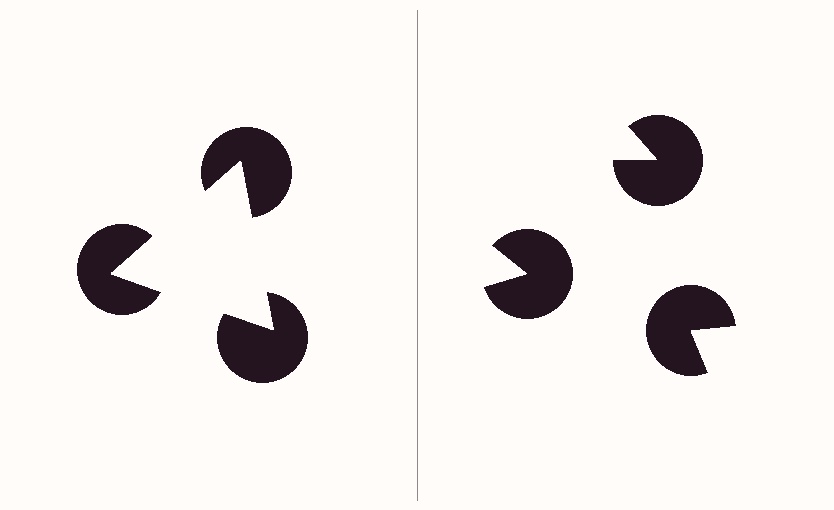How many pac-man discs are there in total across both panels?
6 — 3 on each side.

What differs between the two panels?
The pac-man discs are positioned identically on both sides; only the wedge orientations differ. On the left they align to a triangle; on the right they are misaligned.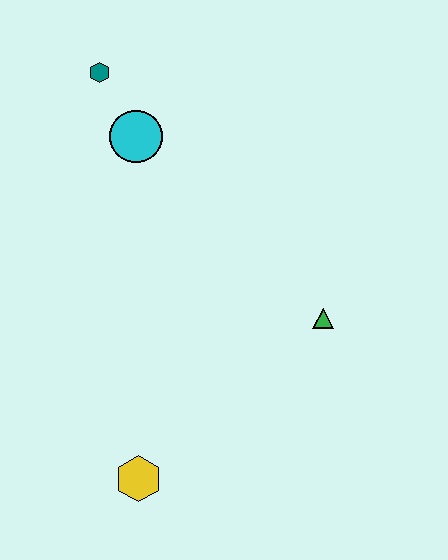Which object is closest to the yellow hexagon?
The green triangle is closest to the yellow hexagon.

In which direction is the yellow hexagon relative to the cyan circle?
The yellow hexagon is below the cyan circle.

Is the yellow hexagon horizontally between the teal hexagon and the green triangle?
Yes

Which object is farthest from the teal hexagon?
The yellow hexagon is farthest from the teal hexagon.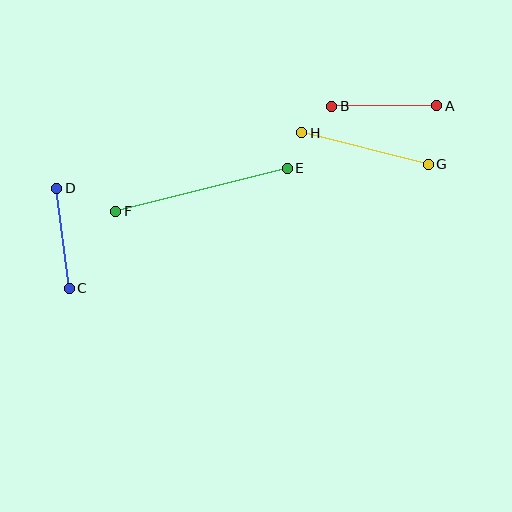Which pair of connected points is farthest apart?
Points E and F are farthest apart.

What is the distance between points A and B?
The distance is approximately 105 pixels.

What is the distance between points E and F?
The distance is approximately 177 pixels.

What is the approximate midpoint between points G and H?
The midpoint is at approximately (365, 149) pixels.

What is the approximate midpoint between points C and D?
The midpoint is at approximately (63, 238) pixels.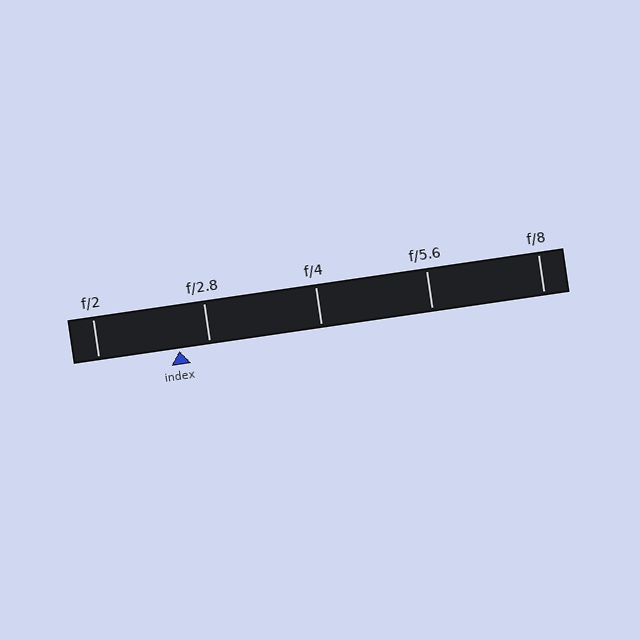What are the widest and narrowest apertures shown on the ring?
The widest aperture shown is f/2 and the narrowest is f/8.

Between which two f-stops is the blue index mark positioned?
The index mark is between f/2 and f/2.8.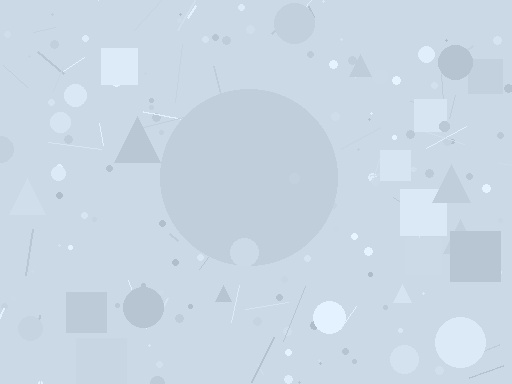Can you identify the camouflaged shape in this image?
The camouflaged shape is a circle.